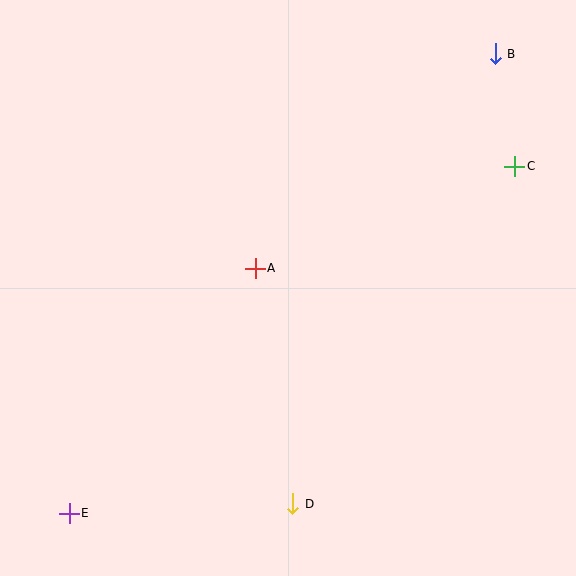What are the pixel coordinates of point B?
Point B is at (495, 54).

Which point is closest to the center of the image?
Point A at (255, 268) is closest to the center.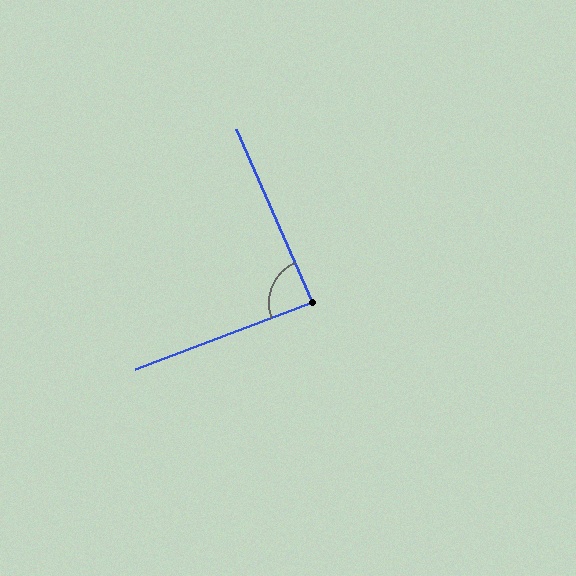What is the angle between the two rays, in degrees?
Approximately 87 degrees.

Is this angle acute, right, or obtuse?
It is approximately a right angle.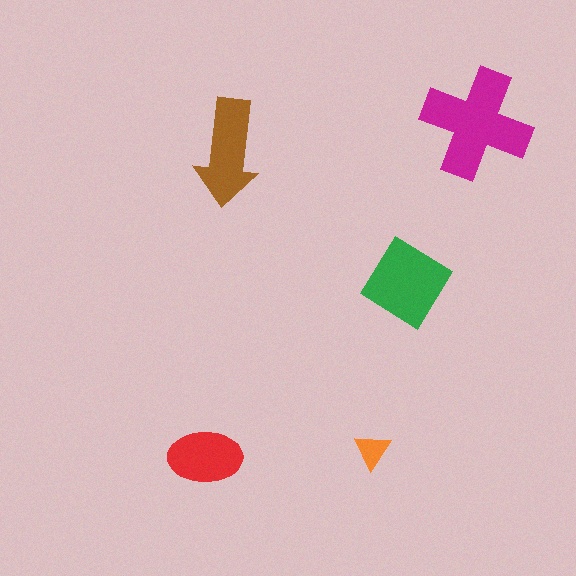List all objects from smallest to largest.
The orange triangle, the red ellipse, the brown arrow, the green diamond, the magenta cross.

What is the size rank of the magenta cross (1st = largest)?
1st.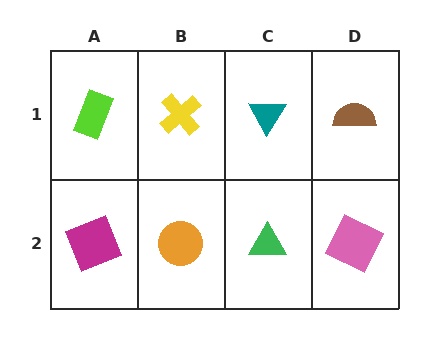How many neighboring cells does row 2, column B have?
3.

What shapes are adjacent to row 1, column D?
A pink square (row 2, column D), a teal triangle (row 1, column C).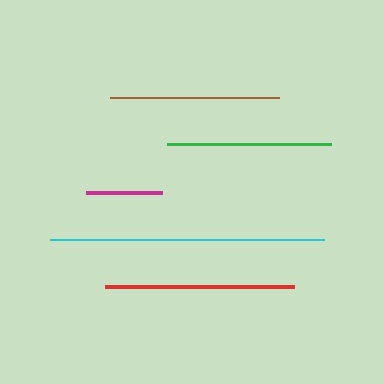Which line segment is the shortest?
The magenta line is the shortest at approximately 75 pixels.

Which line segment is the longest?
The cyan line is the longest at approximately 275 pixels.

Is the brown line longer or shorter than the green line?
The brown line is longer than the green line.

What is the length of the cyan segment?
The cyan segment is approximately 275 pixels long.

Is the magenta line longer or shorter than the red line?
The red line is longer than the magenta line.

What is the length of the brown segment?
The brown segment is approximately 169 pixels long.